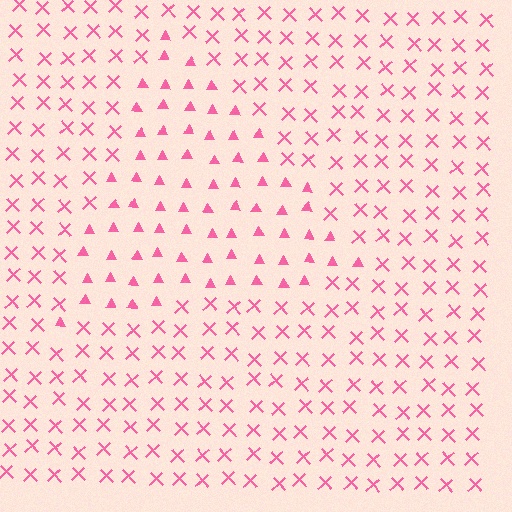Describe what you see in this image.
The image is filled with small pink elements arranged in a uniform grid. A triangle-shaped region contains triangles, while the surrounding area contains X marks. The boundary is defined purely by the change in element shape.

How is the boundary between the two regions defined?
The boundary is defined by a change in element shape: triangles inside vs. X marks outside. All elements share the same color and spacing.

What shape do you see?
I see a triangle.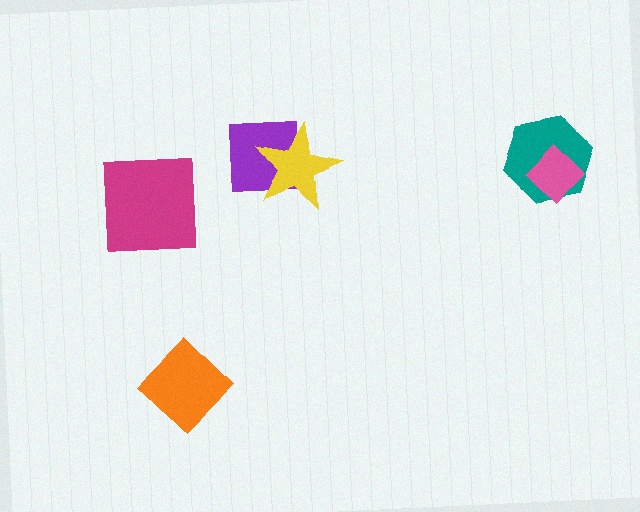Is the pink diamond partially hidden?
No, no other shape covers it.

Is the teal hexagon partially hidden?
Yes, it is partially covered by another shape.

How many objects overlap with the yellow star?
1 object overlaps with the yellow star.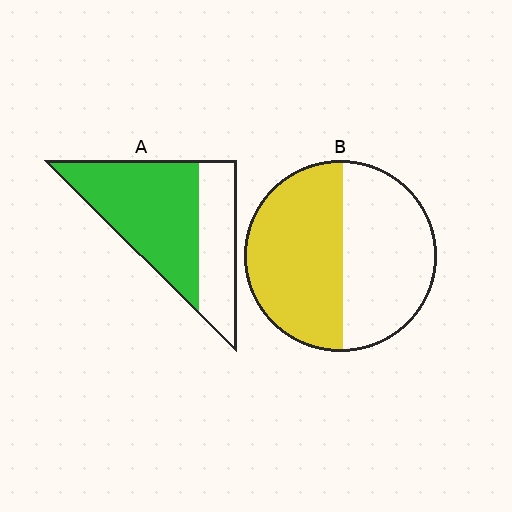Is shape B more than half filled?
Roughly half.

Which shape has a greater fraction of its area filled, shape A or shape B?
Shape A.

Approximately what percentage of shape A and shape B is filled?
A is approximately 65% and B is approximately 50%.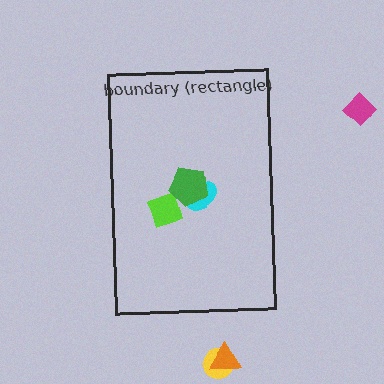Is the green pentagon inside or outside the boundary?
Inside.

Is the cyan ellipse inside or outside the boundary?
Inside.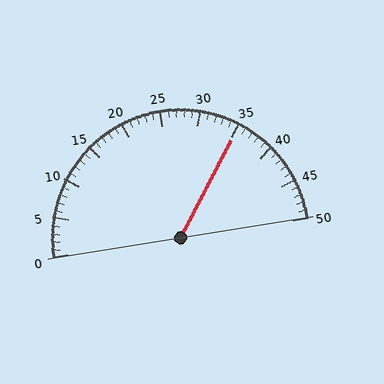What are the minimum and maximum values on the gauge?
The gauge ranges from 0 to 50.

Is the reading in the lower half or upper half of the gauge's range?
The reading is in the upper half of the range (0 to 50).